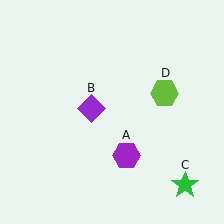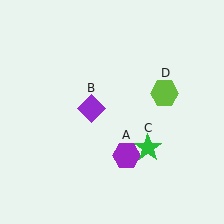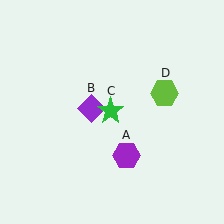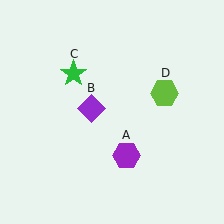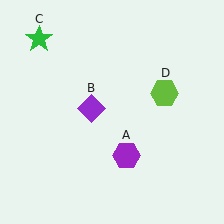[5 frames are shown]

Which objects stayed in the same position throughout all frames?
Purple hexagon (object A) and purple diamond (object B) and lime hexagon (object D) remained stationary.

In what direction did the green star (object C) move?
The green star (object C) moved up and to the left.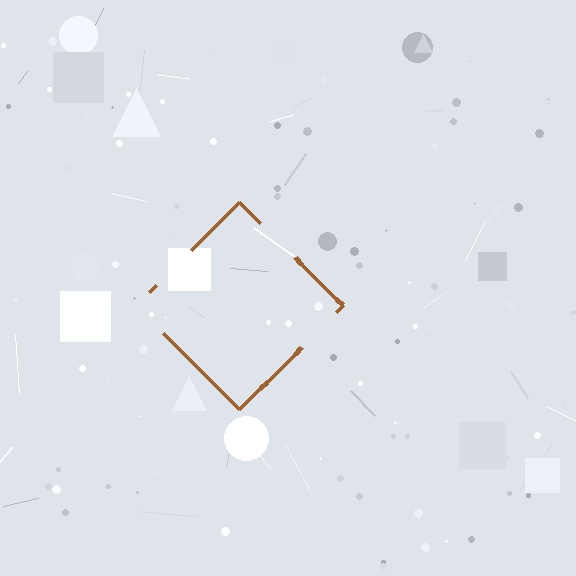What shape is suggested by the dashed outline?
The dashed outline suggests a diamond.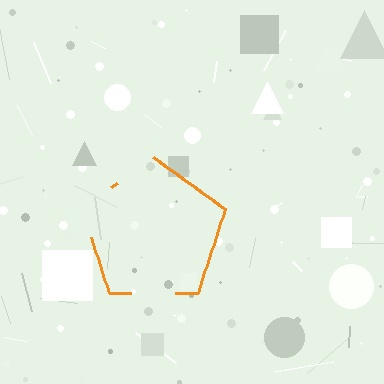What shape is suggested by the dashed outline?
The dashed outline suggests a pentagon.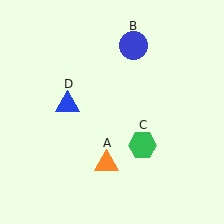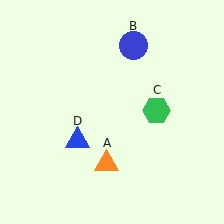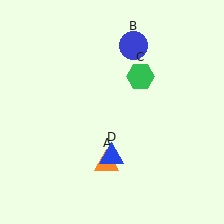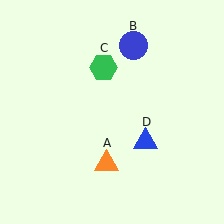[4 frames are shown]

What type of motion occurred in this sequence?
The green hexagon (object C), blue triangle (object D) rotated counterclockwise around the center of the scene.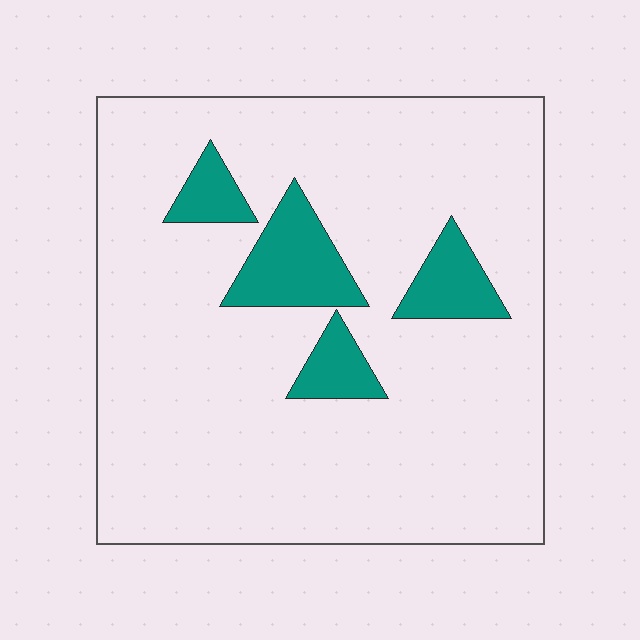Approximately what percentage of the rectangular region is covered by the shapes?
Approximately 10%.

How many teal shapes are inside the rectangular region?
4.